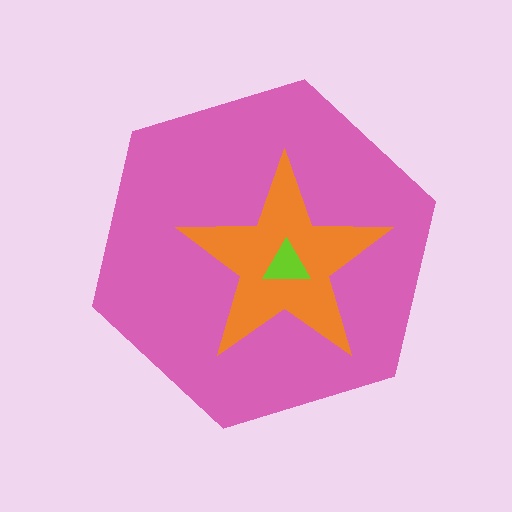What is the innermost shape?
The lime triangle.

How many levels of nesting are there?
3.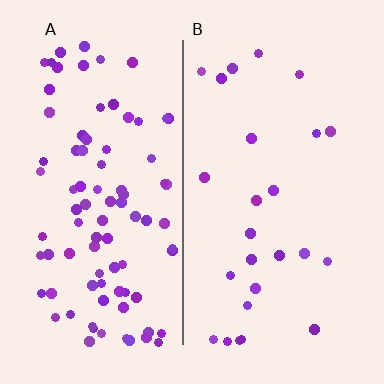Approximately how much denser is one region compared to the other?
Approximately 3.5× — region A over region B.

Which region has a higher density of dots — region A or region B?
A (the left).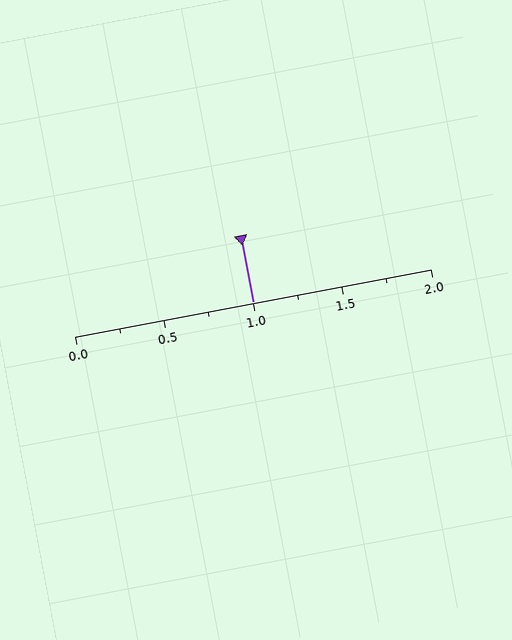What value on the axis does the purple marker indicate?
The marker indicates approximately 1.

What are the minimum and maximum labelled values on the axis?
The axis runs from 0.0 to 2.0.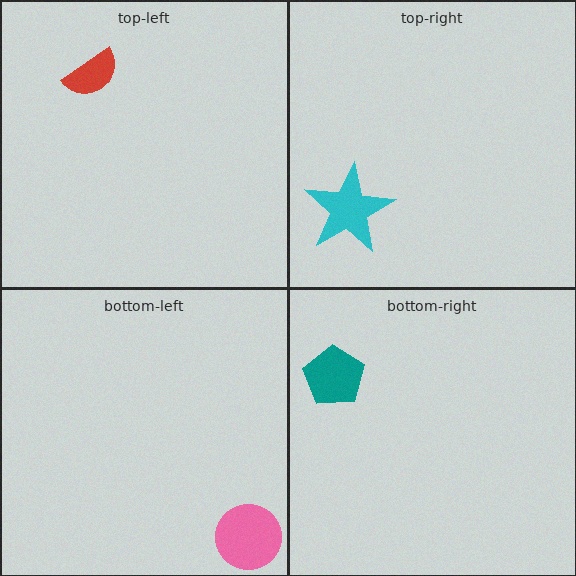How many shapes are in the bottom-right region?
1.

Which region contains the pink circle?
The bottom-left region.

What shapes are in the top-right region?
The cyan star.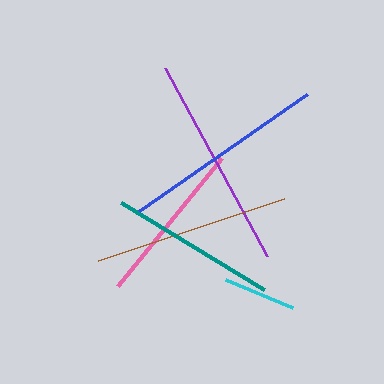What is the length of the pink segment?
The pink segment is approximately 165 pixels long.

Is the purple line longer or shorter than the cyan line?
The purple line is longer than the cyan line.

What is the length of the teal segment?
The teal segment is approximately 167 pixels long.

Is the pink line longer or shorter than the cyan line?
The pink line is longer than the cyan line.